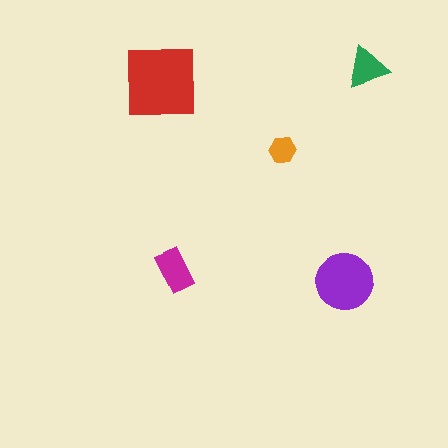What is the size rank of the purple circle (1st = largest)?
2nd.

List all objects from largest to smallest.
The red square, the purple circle, the magenta rectangle, the green triangle, the orange hexagon.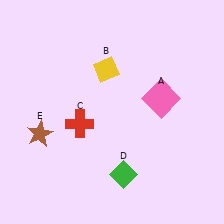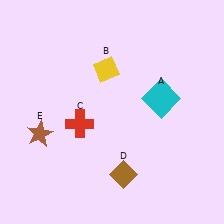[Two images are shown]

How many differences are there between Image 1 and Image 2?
There are 2 differences between the two images.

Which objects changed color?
A changed from pink to cyan. D changed from green to brown.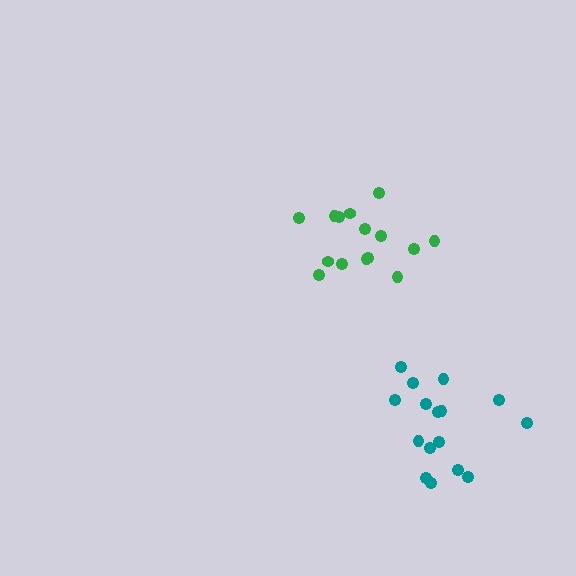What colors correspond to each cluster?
The clusters are colored: green, teal.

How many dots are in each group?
Group 1: 15 dots, Group 2: 16 dots (31 total).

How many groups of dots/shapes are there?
There are 2 groups.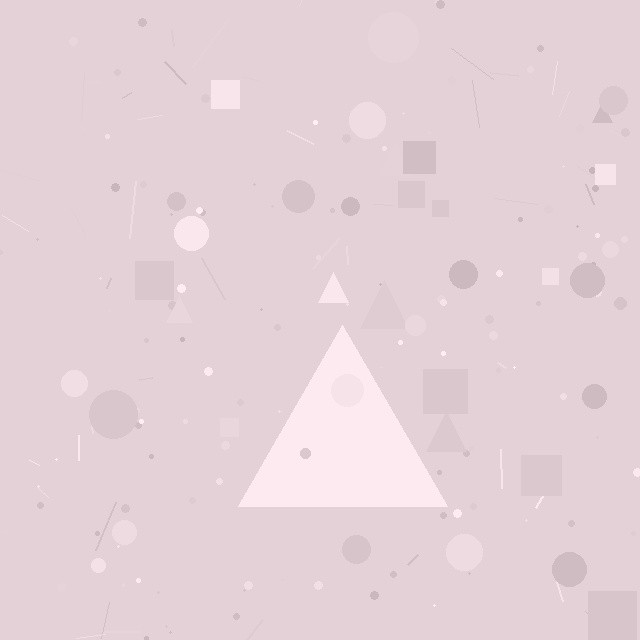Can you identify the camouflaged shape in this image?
The camouflaged shape is a triangle.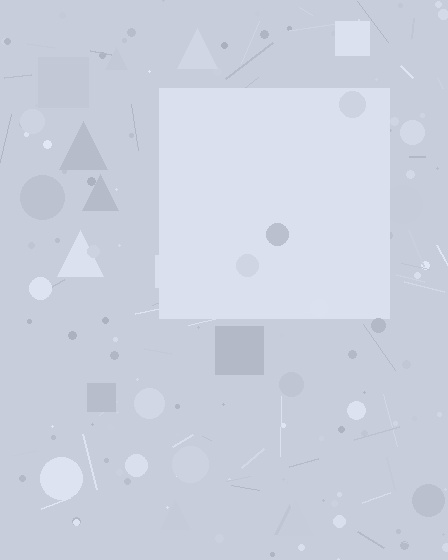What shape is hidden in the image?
A square is hidden in the image.